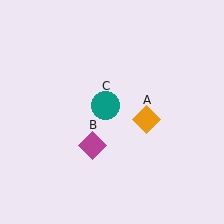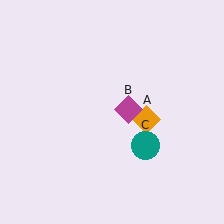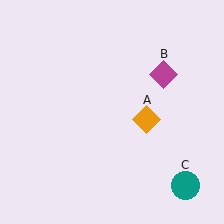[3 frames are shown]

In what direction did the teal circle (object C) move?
The teal circle (object C) moved down and to the right.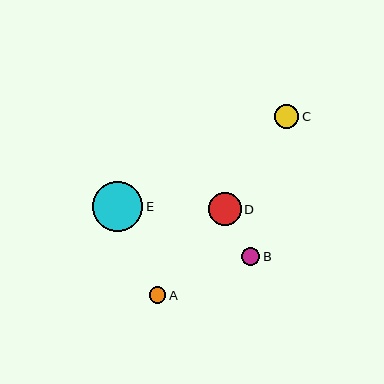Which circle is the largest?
Circle E is the largest with a size of approximately 51 pixels.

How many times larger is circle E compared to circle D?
Circle E is approximately 1.5 times the size of circle D.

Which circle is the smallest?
Circle A is the smallest with a size of approximately 17 pixels.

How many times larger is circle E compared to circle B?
Circle E is approximately 2.8 times the size of circle B.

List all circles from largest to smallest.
From largest to smallest: E, D, C, B, A.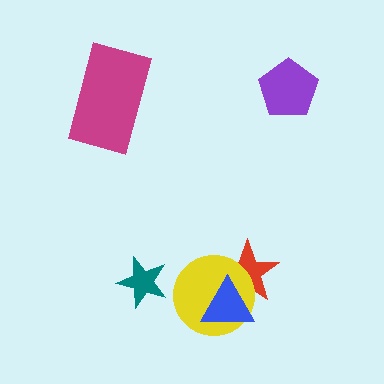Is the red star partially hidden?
Yes, it is partially covered by another shape.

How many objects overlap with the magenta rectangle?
0 objects overlap with the magenta rectangle.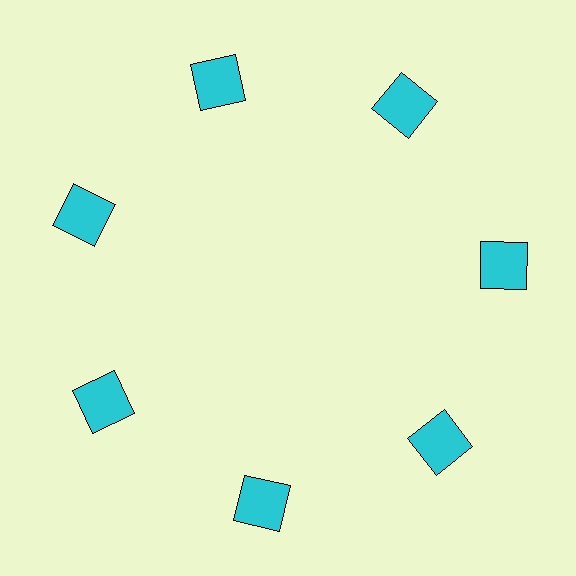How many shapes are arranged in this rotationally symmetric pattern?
There are 7 shapes, arranged in 7 groups of 1.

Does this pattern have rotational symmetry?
Yes, this pattern has 7-fold rotational symmetry. It looks the same after rotating 51 degrees around the center.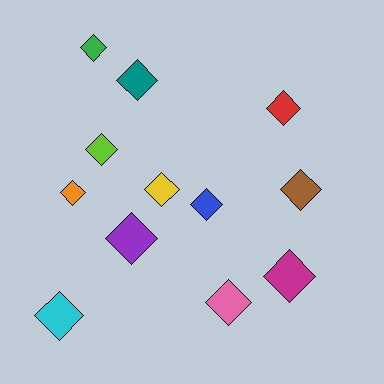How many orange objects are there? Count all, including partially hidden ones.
There is 1 orange object.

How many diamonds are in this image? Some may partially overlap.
There are 12 diamonds.